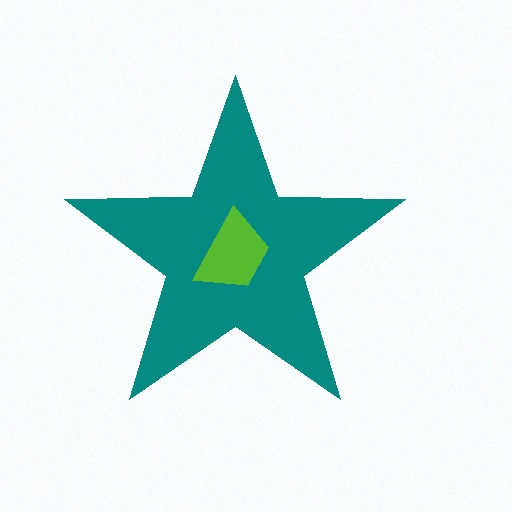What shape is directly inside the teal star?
The lime trapezoid.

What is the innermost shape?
The lime trapezoid.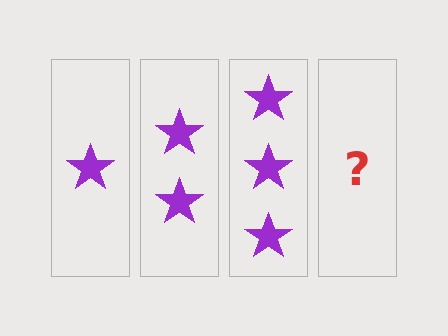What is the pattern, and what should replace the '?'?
The pattern is that each step adds one more star. The '?' should be 4 stars.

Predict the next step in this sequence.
The next step is 4 stars.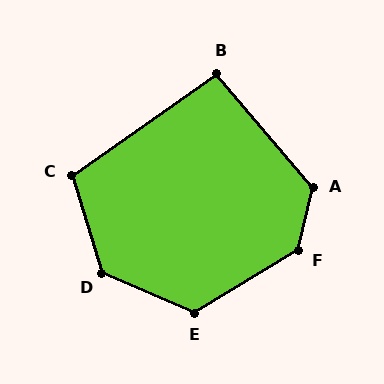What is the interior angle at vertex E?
Approximately 125 degrees (obtuse).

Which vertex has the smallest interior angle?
B, at approximately 95 degrees.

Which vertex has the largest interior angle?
F, at approximately 134 degrees.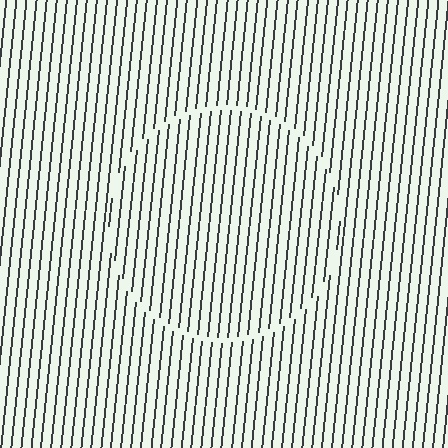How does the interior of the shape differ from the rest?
The interior of the shape contains the same grating, shifted by half a period — the contour is defined by the phase discontinuity where line-ends from the inner and outer gratings abut.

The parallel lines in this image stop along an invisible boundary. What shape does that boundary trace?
An illusory circle. The interior of the shape contains the same grating, shifted by half a period — the contour is defined by the phase discontinuity where line-ends from the inner and outer gratings abut.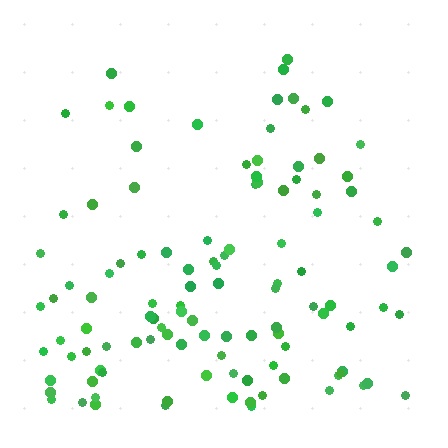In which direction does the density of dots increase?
From top to bottom, with the bottom side densest.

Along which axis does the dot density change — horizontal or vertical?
Vertical.